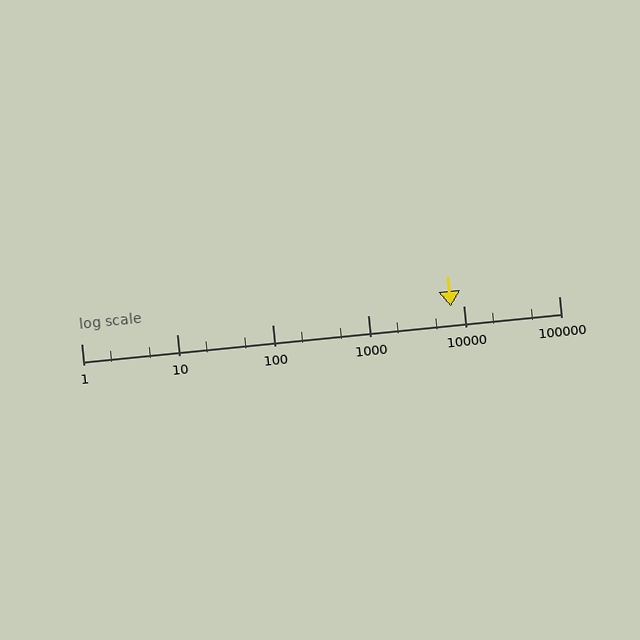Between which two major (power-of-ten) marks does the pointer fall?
The pointer is between 1000 and 10000.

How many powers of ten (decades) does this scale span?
The scale spans 5 decades, from 1 to 100000.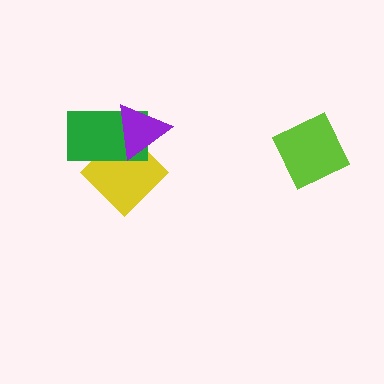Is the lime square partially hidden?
No, no other shape covers it.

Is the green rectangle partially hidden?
Yes, it is partially covered by another shape.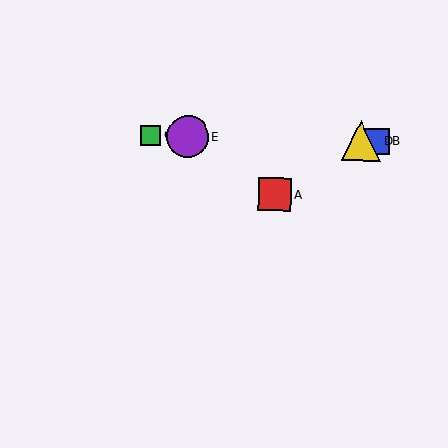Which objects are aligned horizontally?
Objects B, C, D, E are aligned horizontally.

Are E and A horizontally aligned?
No, E is at y≈137 and A is at y≈195.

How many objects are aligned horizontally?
4 objects (B, C, D, E) are aligned horizontally.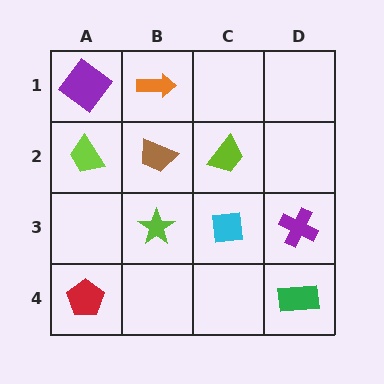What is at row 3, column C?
A cyan square.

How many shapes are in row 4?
2 shapes.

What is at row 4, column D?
A green rectangle.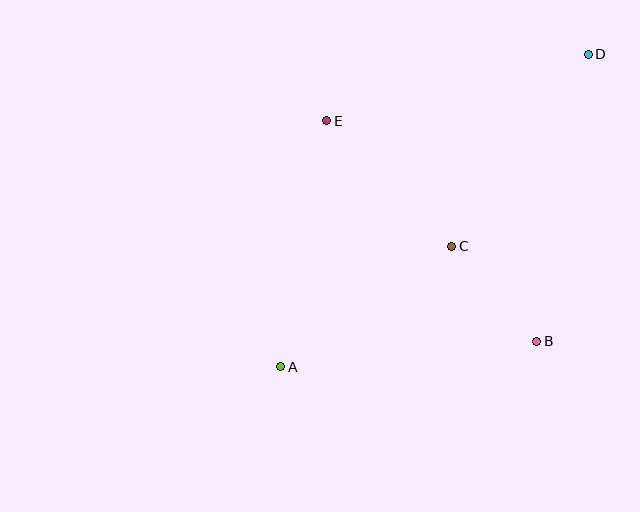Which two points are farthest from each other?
Points A and D are farthest from each other.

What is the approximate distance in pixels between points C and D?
The distance between C and D is approximately 236 pixels.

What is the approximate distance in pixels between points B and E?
The distance between B and E is approximately 304 pixels.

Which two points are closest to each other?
Points B and C are closest to each other.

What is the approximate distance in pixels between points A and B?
The distance between A and B is approximately 257 pixels.